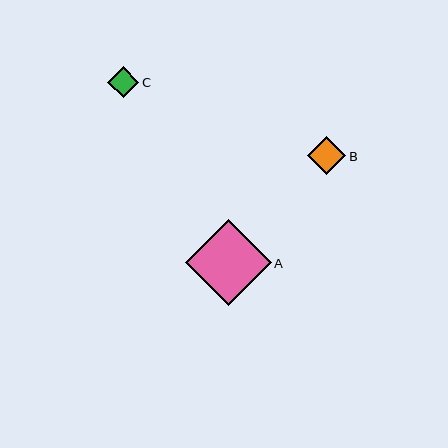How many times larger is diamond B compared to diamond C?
Diamond B is approximately 1.2 times the size of diamond C.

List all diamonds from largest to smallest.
From largest to smallest: A, B, C.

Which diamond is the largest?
Diamond A is the largest with a size of approximately 86 pixels.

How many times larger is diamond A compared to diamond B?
Diamond A is approximately 2.3 times the size of diamond B.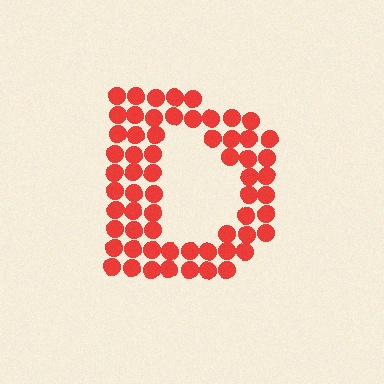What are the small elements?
The small elements are circles.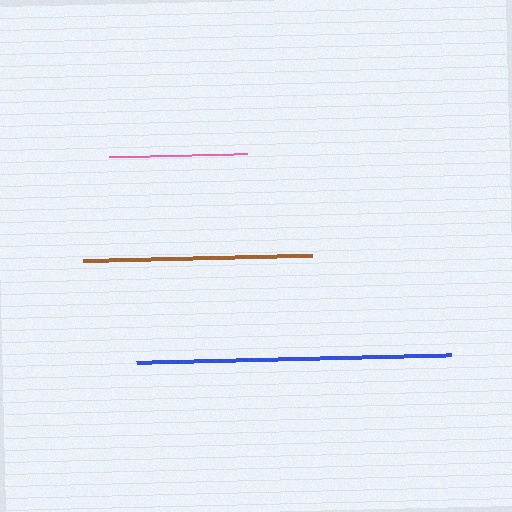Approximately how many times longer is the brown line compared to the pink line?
The brown line is approximately 1.7 times the length of the pink line.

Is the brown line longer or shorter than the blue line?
The blue line is longer than the brown line.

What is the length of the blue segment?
The blue segment is approximately 315 pixels long.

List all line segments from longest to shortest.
From longest to shortest: blue, brown, pink.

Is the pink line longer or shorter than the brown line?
The brown line is longer than the pink line.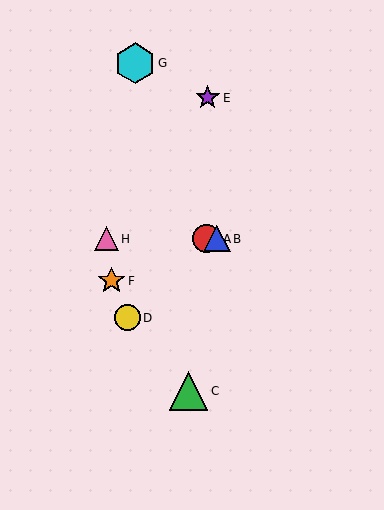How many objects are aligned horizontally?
3 objects (A, B, H) are aligned horizontally.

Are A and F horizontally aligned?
No, A is at y≈239 and F is at y≈281.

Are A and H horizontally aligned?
Yes, both are at y≈239.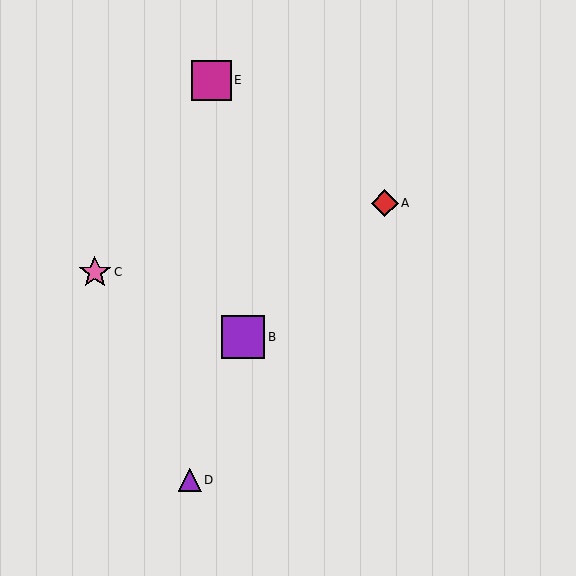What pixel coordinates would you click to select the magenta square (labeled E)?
Click at (211, 80) to select the magenta square E.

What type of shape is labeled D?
Shape D is a purple triangle.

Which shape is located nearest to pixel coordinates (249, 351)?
The purple square (labeled B) at (243, 337) is nearest to that location.